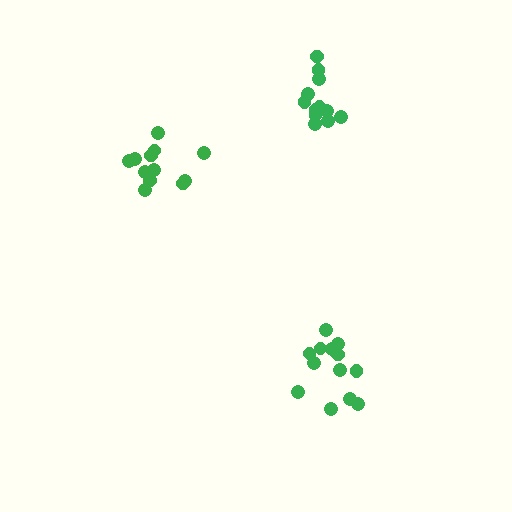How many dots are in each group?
Group 1: 12 dots, Group 2: 13 dots, Group 3: 12 dots (37 total).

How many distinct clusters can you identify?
There are 3 distinct clusters.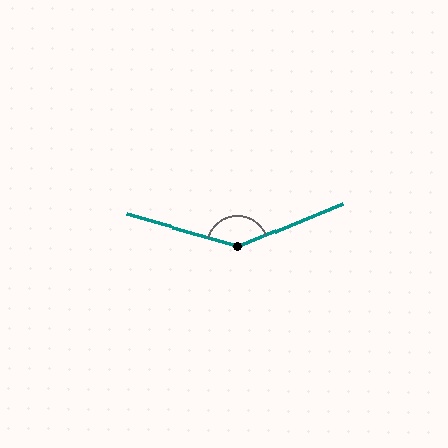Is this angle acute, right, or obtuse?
It is obtuse.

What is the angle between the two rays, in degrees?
Approximately 141 degrees.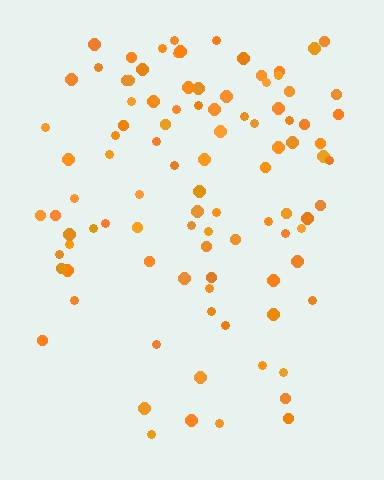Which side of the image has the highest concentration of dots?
The top.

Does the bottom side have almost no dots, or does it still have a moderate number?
Still a moderate number, just noticeably fewer than the top.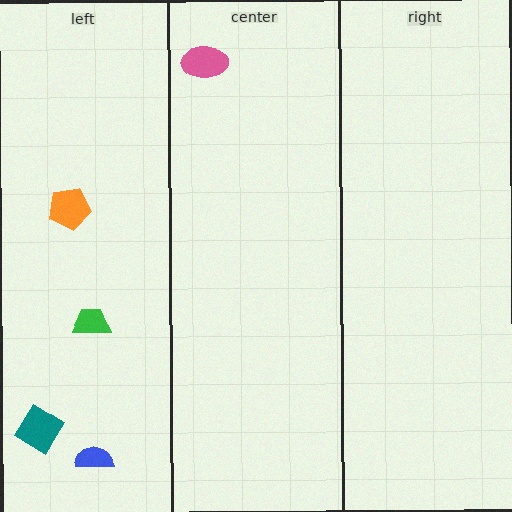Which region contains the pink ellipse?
The center region.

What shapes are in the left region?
The blue semicircle, the green trapezoid, the orange pentagon, the teal diamond.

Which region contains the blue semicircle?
The left region.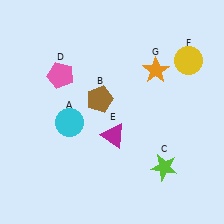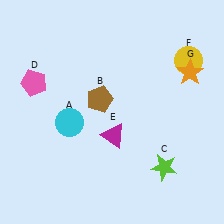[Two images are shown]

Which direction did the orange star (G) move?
The orange star (G) moved right.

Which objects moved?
The objects that moved are: the pink pentagon (D), the orange star (G).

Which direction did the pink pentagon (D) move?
The pink pentagon (D) moved left.